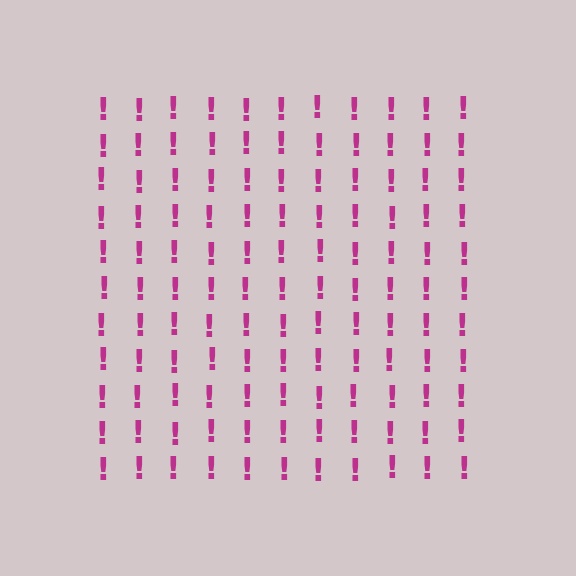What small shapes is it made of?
It is made of small exclamation marks.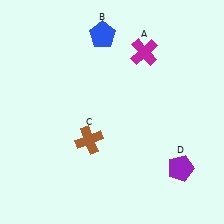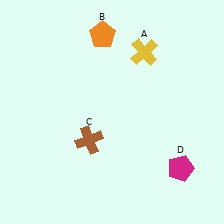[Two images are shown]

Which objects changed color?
A changed from magenta to yellow. B changed from blue to orange. D changed from purple to magenta.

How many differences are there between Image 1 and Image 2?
There are 3 differences between the two images.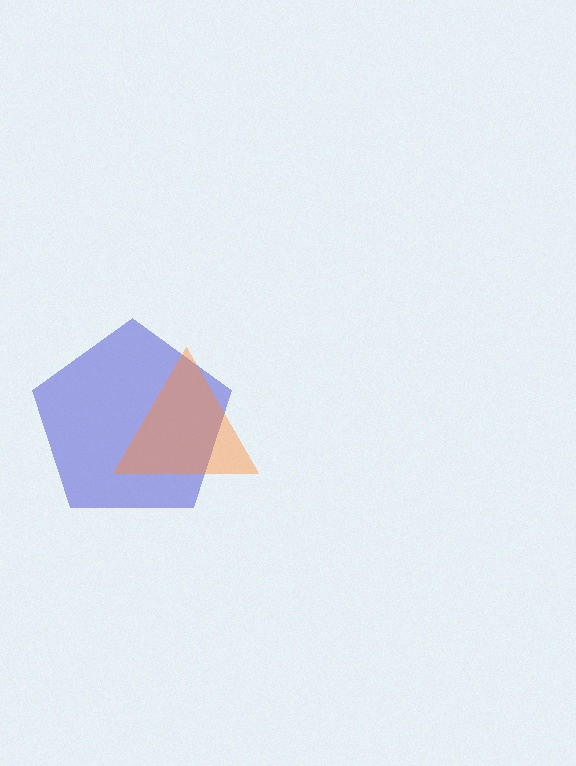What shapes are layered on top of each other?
The layered shapes are: a blue pentagon, an orange triangle.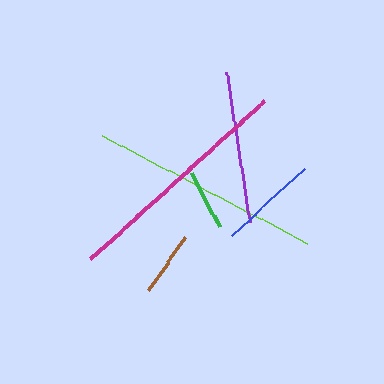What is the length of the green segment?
The green segment is approximately 60 pixels long.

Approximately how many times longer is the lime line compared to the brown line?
The lime line is approximately 3.6 times the length of the brown line.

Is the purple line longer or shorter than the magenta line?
The magenta line is longer than the purple line.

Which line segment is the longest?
The magenta line is the longest at approximately 235 pixels.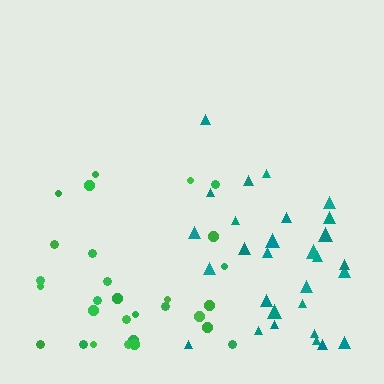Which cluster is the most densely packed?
Teal.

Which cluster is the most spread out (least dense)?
Green.